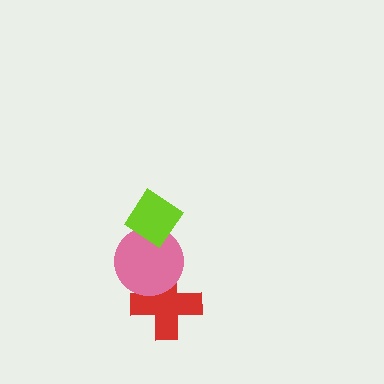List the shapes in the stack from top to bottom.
From top to bottom: the lime diamond, the pink circle, the red cross.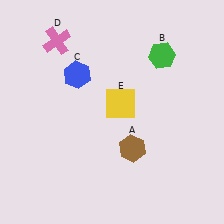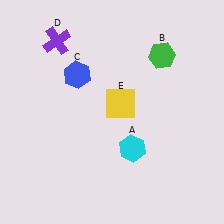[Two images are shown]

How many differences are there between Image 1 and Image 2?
There are 2 differences between the two images.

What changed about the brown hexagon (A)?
In Image 1, A is brown. In Image 2, it changed to cyan.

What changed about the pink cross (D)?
In Image 1, D is pink. In Image 2, it changed to purple.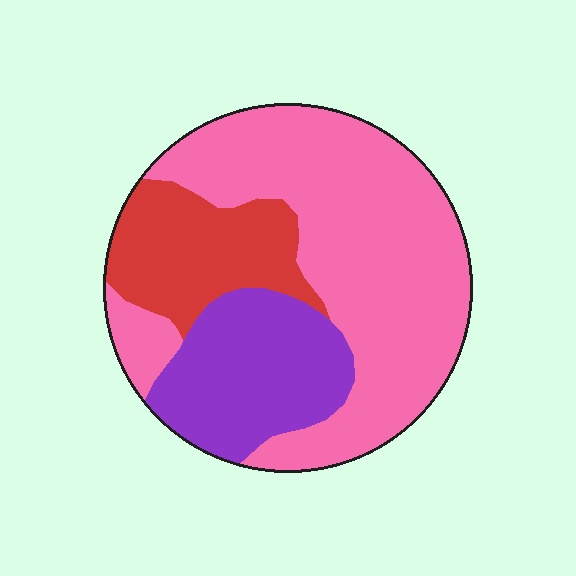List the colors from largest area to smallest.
From largest to smallest: pink, purple, red.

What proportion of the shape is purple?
Purple takes up about one quarter (1/4) of the shape.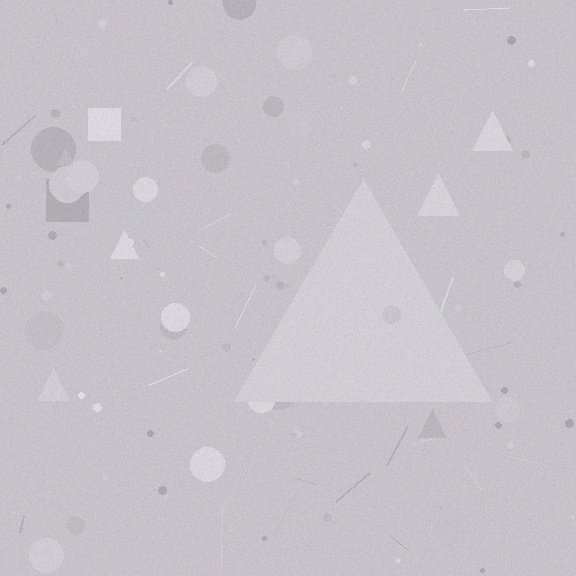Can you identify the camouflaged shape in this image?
The camouflaged shape is a triangle.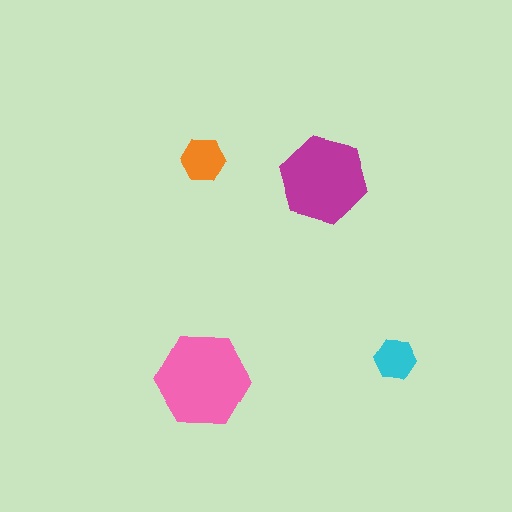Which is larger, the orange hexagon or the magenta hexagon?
The magenta one.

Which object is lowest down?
The pink hexagon is bottommost.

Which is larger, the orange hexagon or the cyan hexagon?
The orange one.